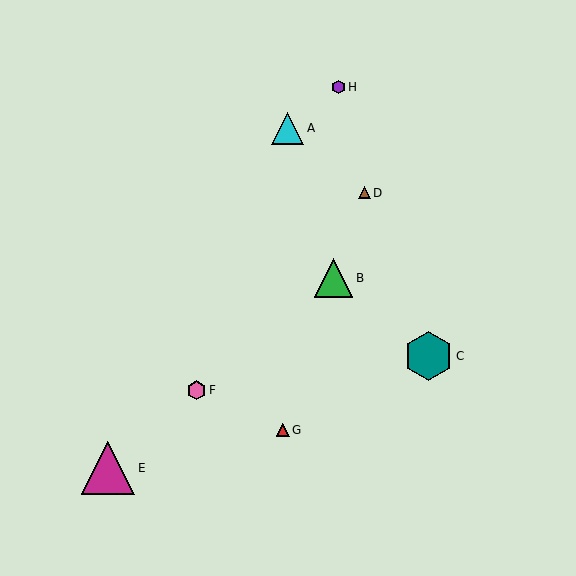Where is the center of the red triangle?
The center of the red triangle is at (283, 430).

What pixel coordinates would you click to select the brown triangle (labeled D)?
Click at (364, 193) to select the brown triangle D.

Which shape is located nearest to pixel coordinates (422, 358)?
The teal hexagon (labeled C) at (429, 356) is nearest to that location.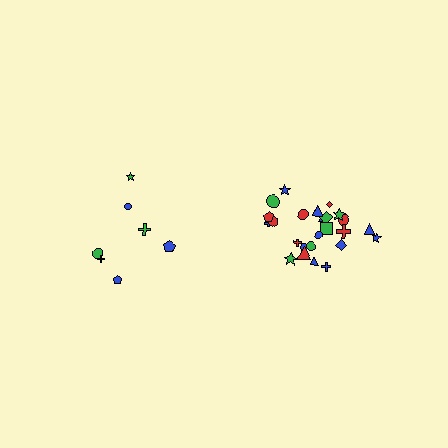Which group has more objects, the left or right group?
The right group.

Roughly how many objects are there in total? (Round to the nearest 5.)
Roughly 30 objects in total.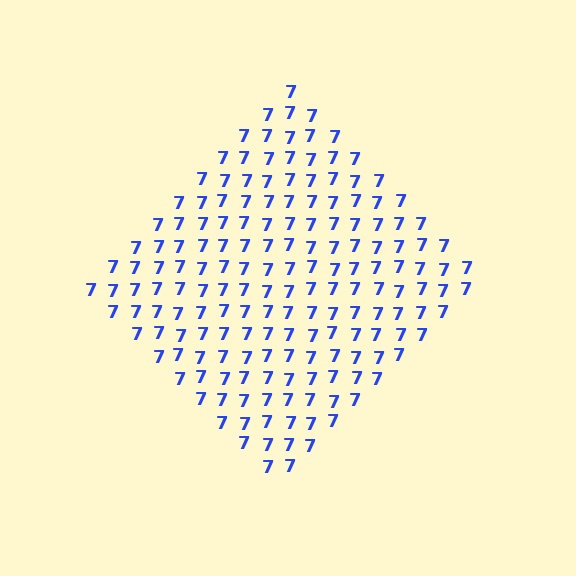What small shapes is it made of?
It is made of small digit 7's.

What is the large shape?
The large shape is a diamond.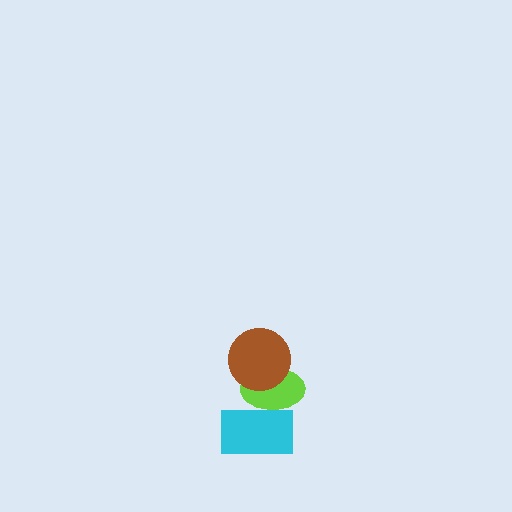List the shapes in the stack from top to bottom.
From top to bottom: the brown circle, the lime ellipse, the cyan rectangle.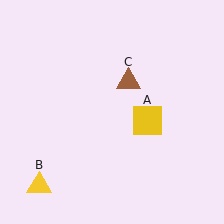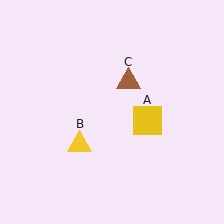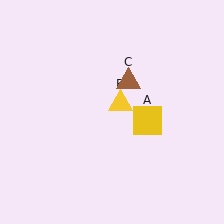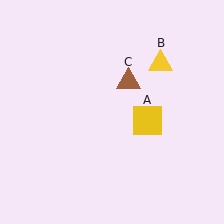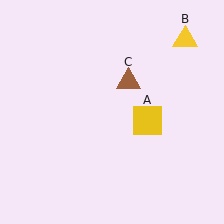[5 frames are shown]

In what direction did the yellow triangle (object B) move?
The yellow triangle (object B) moved up and to the right.